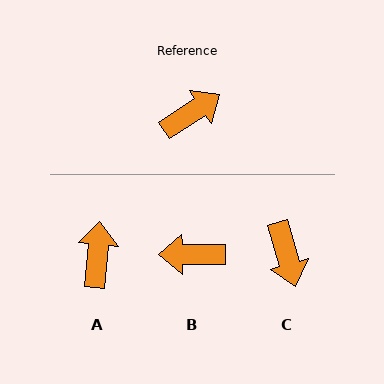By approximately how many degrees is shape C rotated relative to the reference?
Approximately 107 degrees clockwise.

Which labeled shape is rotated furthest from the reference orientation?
B, about 147 degrees away.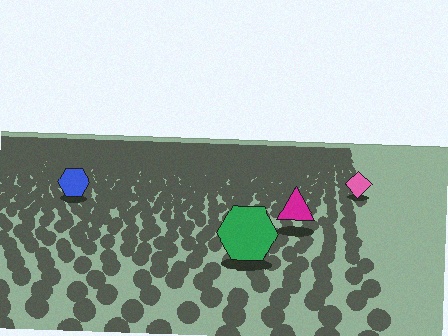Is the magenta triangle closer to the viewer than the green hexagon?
No. The green hexagon is closer — you can tell from the texture gradient: the ground texture is coarser near it.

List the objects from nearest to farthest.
From nearest to farthest: the green hexagon, the magenta triangle, the blue hexagon, the pink diamond.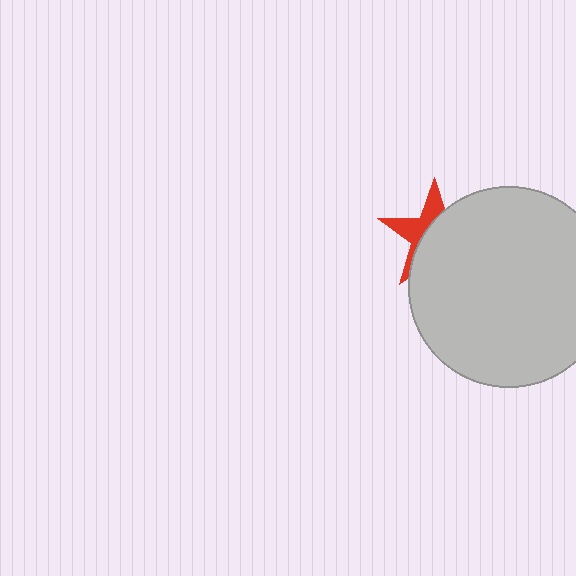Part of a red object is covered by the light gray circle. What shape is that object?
It is a star.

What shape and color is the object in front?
The object in front is a light gray circle.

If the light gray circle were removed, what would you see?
You would see the complete red star.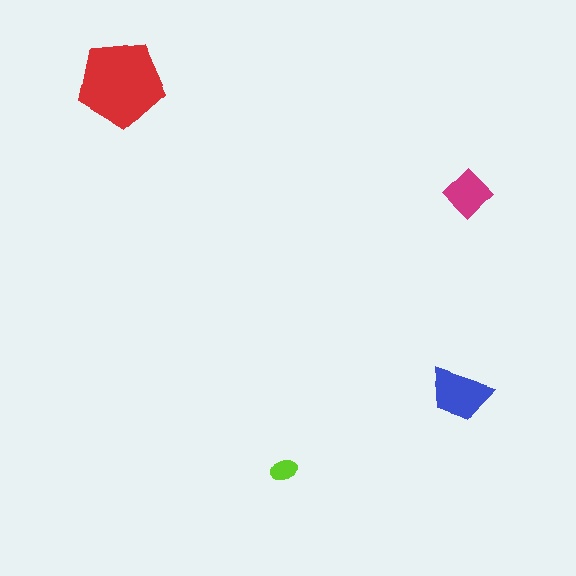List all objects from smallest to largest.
The lime ellipse, the magenta diamond, the blue trapezoid, the red pentagon.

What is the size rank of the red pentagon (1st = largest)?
1st.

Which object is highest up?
The red pentagon is topmost.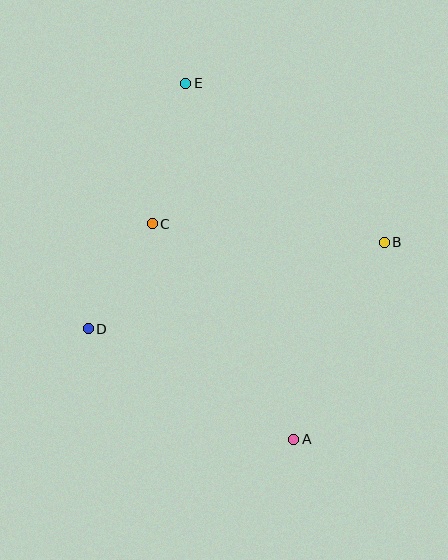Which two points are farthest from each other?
Points A and E are farthest from each other.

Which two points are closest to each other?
Points C and D are closest to each other.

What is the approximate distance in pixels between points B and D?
The distance between B and D is approximately 309 pixels.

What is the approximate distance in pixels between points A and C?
The distance between A and C is approximately 258 pixels.